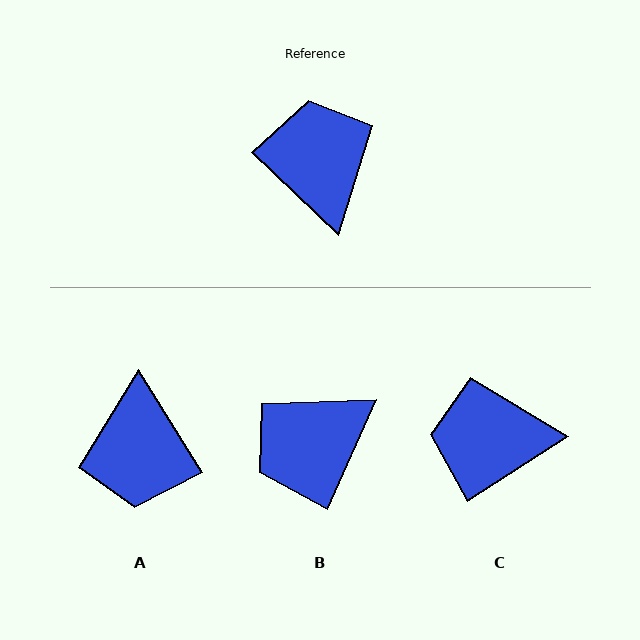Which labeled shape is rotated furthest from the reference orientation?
A, about 165 degrees away.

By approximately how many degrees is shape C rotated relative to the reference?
Approximately 76 degrees counter-clockwise.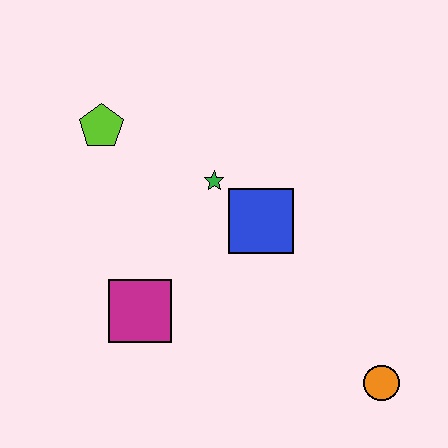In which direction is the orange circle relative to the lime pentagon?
The orange circle is to the right of the lime pentagon.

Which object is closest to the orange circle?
The blue square is closest to the orange circle.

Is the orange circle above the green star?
No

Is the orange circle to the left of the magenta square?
No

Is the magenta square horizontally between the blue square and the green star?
No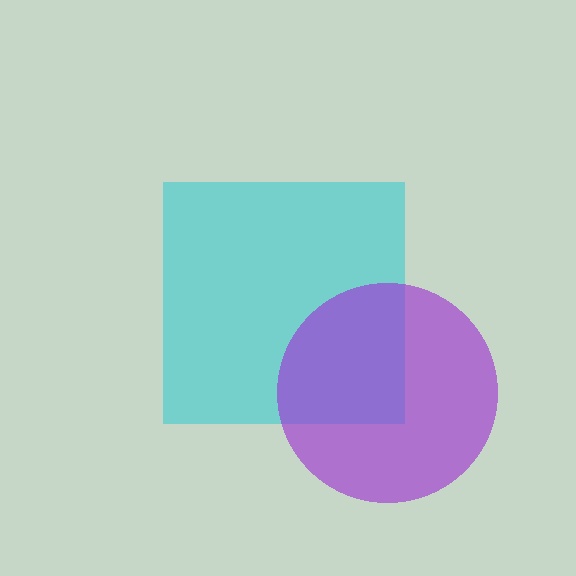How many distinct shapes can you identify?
There are 2 distinct shapes: a cyan square, a purple circle.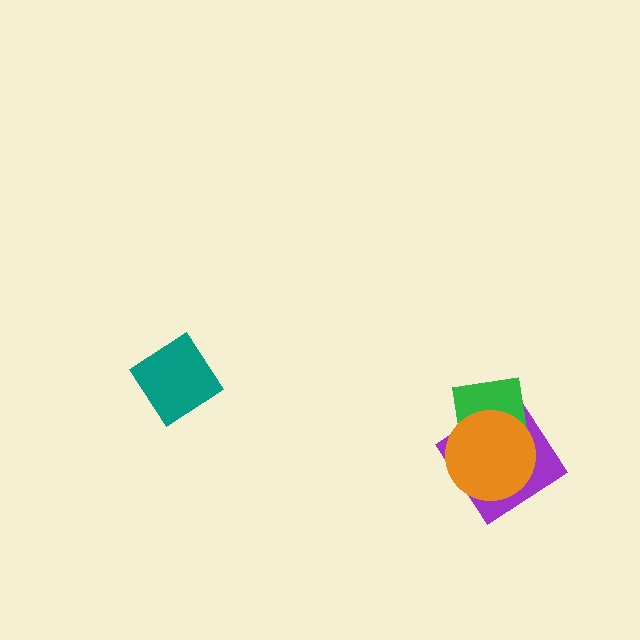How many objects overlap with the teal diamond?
0 objects overlap with the teal diamond.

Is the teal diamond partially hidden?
No, no other shape covers it.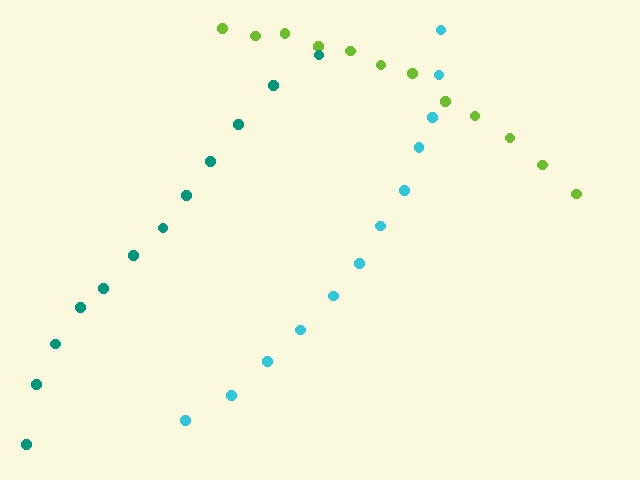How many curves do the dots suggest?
There are 3 distinct paths.